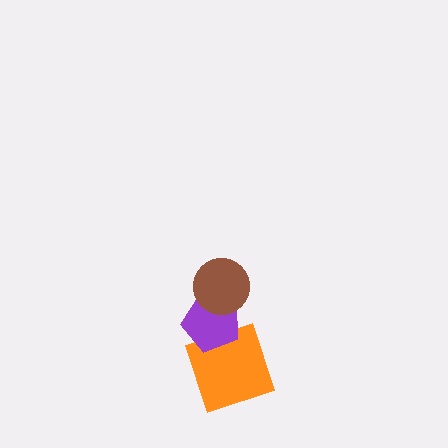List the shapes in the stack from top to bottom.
From top to bottom: the brown circle, the purple pentagon, the orange square.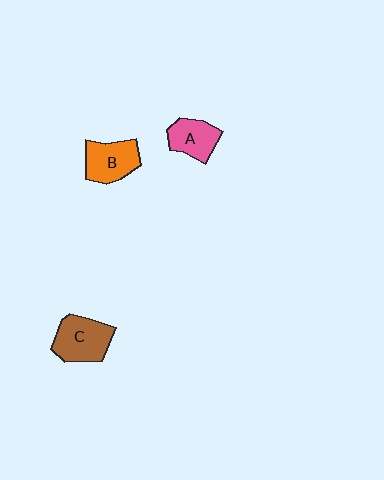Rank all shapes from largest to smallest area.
From largest to smallest: C (brown), B (orange), A (pink).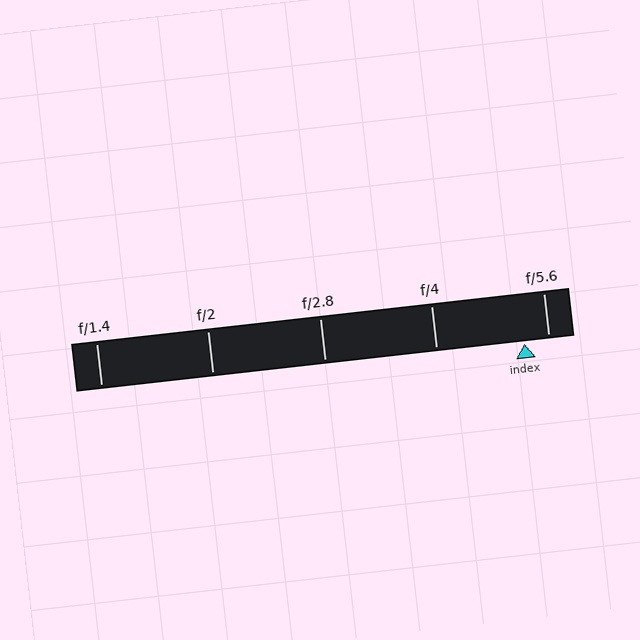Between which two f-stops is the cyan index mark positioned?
The index mark is between f/4 and f/5.6.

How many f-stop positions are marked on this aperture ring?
There are 5 f-stop positions marked.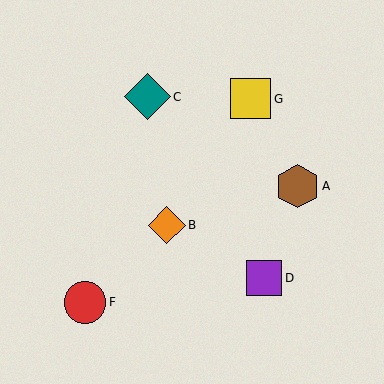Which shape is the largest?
The teal diamond (labeled C) is the largest.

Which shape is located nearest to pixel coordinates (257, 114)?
The yellow square (labeled G) at (251, 99) is nearest to that location.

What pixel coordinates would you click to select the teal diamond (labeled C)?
Click at (147, 97) to select the teal diamond C.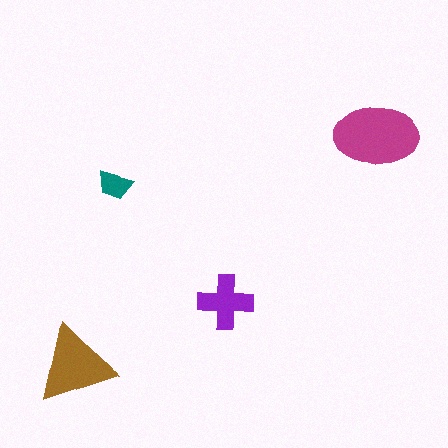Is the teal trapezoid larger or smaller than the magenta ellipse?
Smaller.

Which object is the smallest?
The teal trapezoid.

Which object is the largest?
The magenta ellipse.